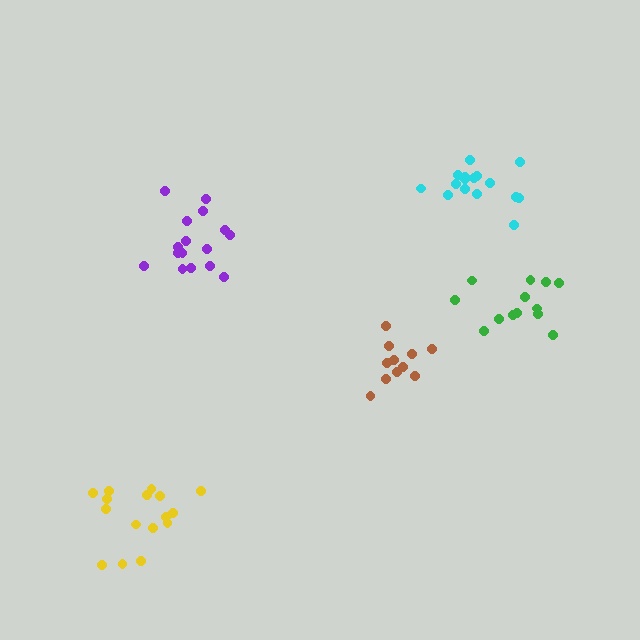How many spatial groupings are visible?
There are 5 spatial groupings.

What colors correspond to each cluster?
The clusters are colored: yellow, purple, brown, green, cyan.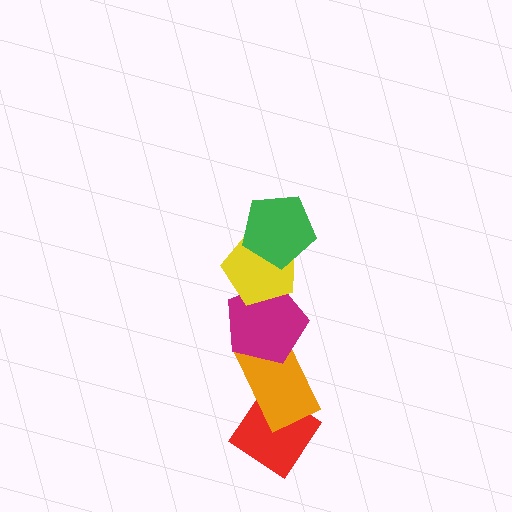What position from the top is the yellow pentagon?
The yellow pentagon is 2nd from the top.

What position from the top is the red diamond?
The red diamond is 5th from the top.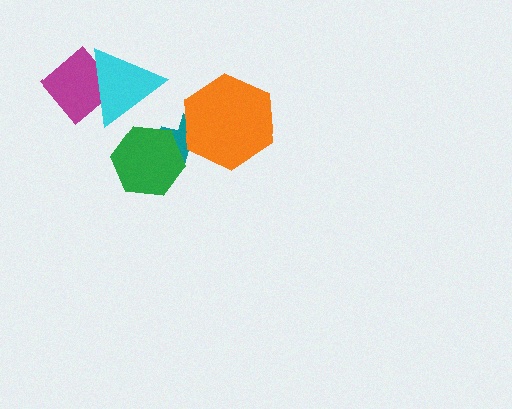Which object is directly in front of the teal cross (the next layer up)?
The green hexagon is directly in front of the teal cross.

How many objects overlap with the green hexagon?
1 object overlaps with the green hexagon.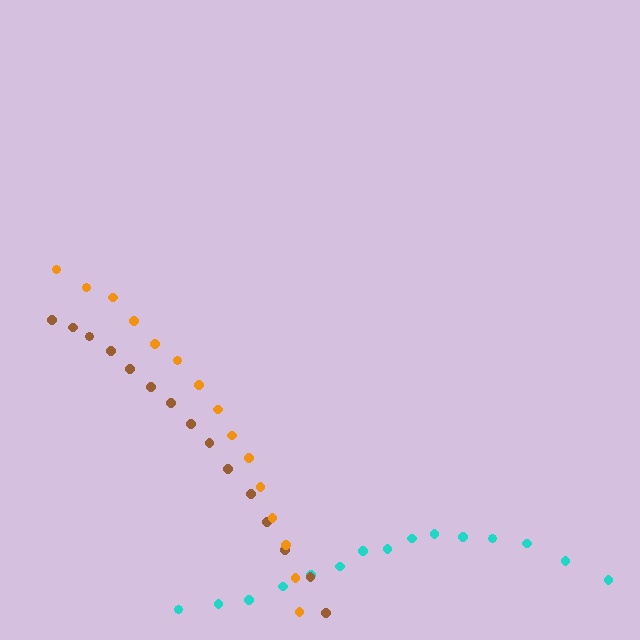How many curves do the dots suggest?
There are 3 distinct paths.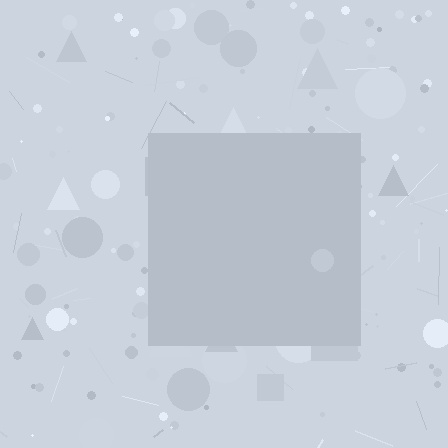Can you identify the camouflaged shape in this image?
The camouflaged shape is a square.